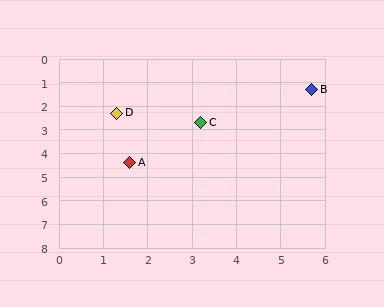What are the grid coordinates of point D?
Point D is at approximately (1.3, 2.3).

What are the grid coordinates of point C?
Point C is at approximately (3.2, 2.7).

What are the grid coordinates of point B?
Point B is at approximately (5.7, 1.3).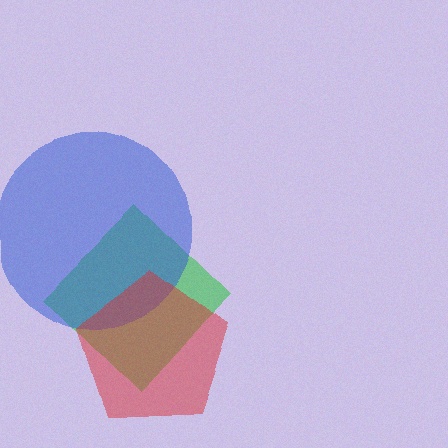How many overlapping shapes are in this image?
There are 3 overlapping shapes in the image.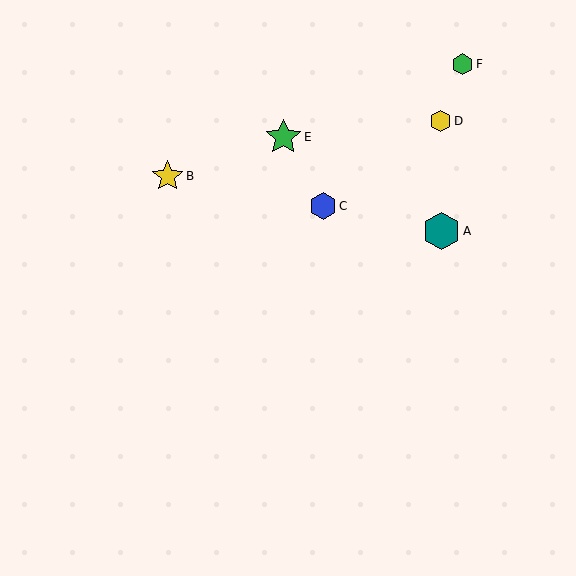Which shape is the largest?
The teal hexagon (labeled A) is the largest.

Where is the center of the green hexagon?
The center of the green hexagon is at (463, 64).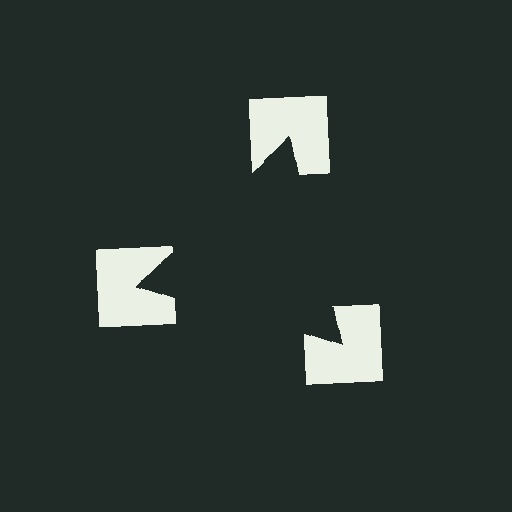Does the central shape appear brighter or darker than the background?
It typically appears slightly darker than the background, even though no actual brightness change is drawn.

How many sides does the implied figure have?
3 sides.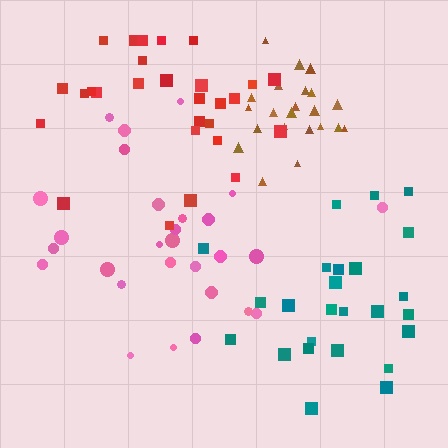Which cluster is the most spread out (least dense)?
Teal.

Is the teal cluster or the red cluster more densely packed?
Red.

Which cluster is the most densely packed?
Brown.